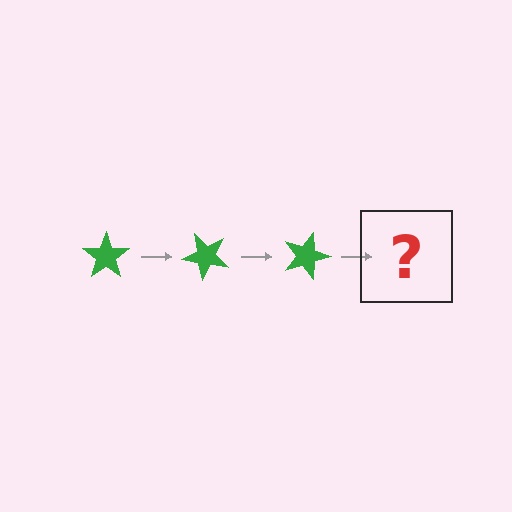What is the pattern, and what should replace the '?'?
The pattern is that the star rotates 45 degrees each step. The '?' should be a green star rotated 135 degrees.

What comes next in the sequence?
The next element should be a green star rotated 135 degrees.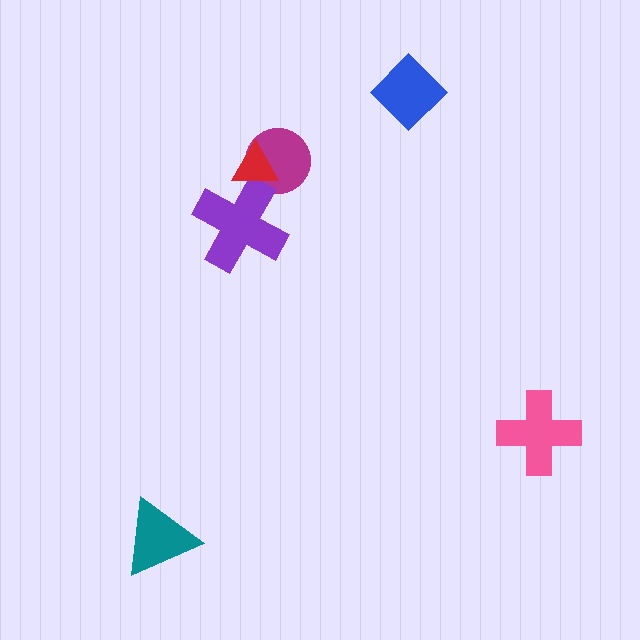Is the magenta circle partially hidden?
Yes, it is partially covered by another shape.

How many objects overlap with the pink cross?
0 objects overlap with the pink cross.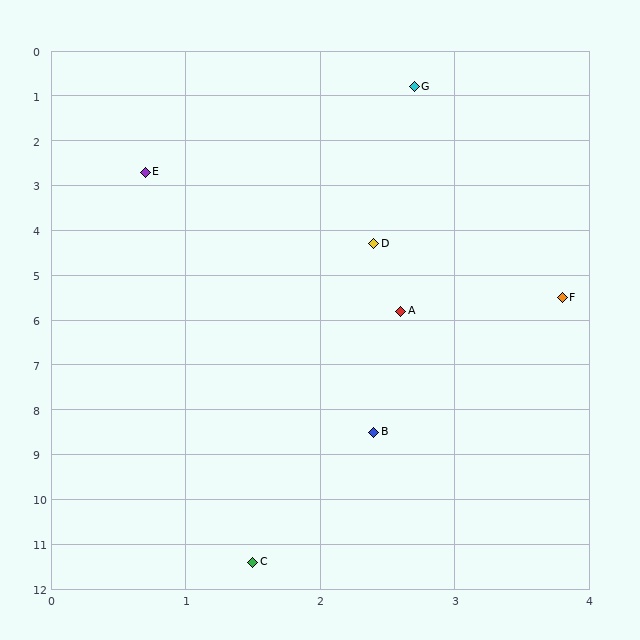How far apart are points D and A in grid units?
Points D and A are about 1.5 grid units apart.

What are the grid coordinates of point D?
Point D is at approximately (2.4, 4.3).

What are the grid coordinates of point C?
Point C is at approximately (1.5, 11.4).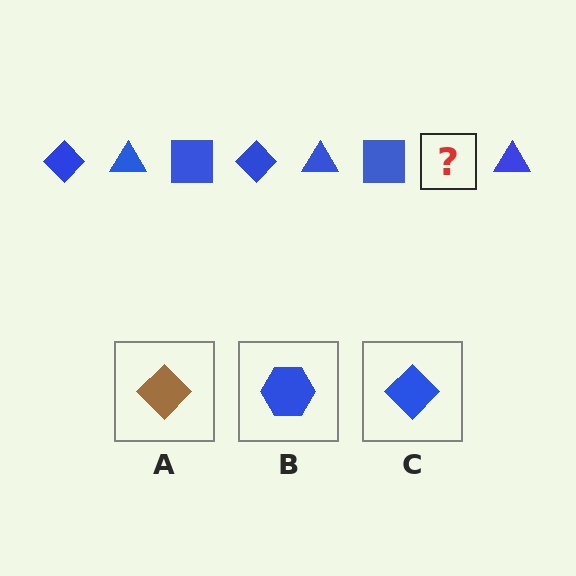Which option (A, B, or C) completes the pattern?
C.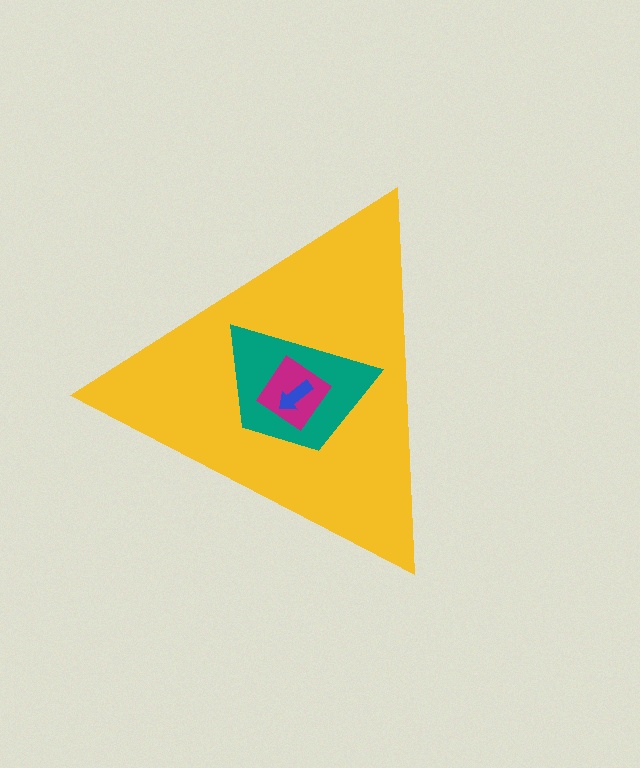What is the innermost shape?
The blue arrow.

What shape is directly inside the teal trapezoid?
The magenta diamond.